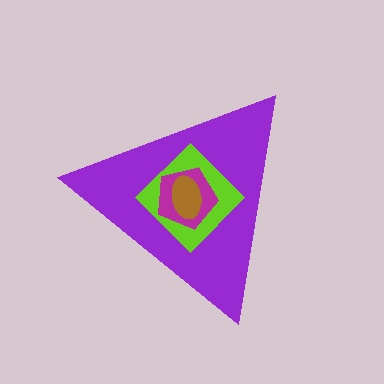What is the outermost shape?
The purple triangle.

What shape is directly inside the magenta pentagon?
The brown ellipse.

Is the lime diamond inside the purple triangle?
Yes.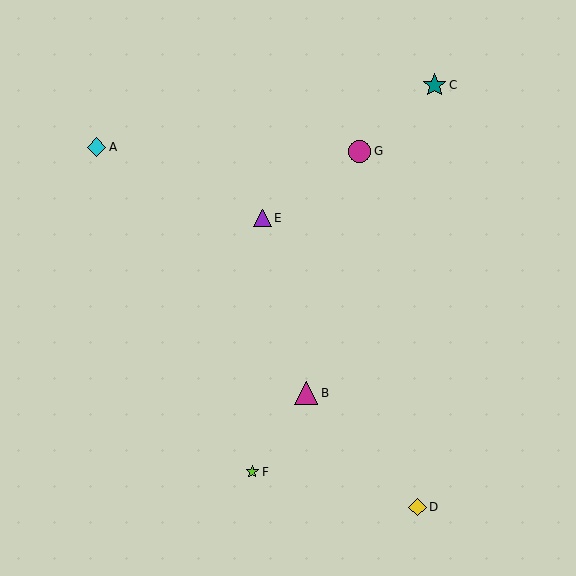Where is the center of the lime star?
The center of the lime star is at (252, 472).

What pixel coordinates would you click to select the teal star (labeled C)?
Click at (435, 85) to select the teal star C.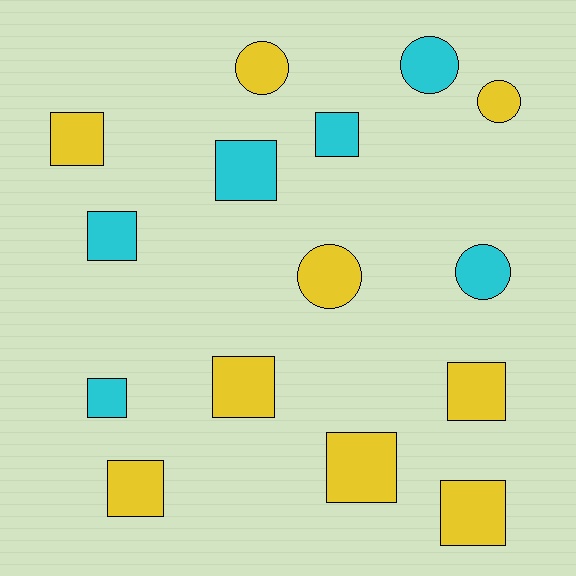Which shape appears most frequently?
Square, with 10 objects.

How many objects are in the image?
There are 15 objects.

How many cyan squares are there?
There are 4 cyan squares.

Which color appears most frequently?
Yellow, with 9 objects.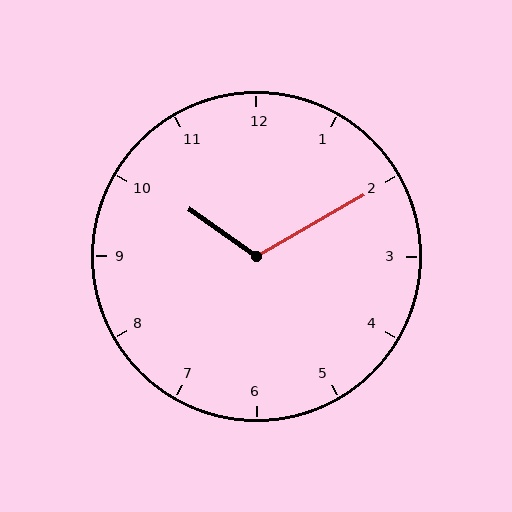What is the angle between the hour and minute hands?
Approximately 115 degrees.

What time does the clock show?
10:10.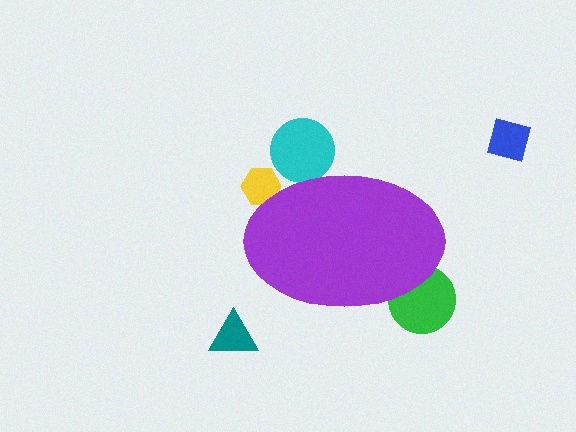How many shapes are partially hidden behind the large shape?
3 shapes are partially hidden.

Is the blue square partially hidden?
No, the blue square is fully visible.